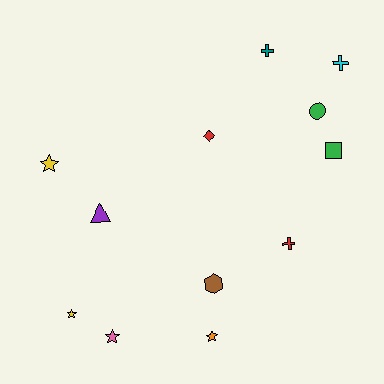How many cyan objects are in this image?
There is 1 cyan object.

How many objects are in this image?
There are 12 objects.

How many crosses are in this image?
There are 3 crosses.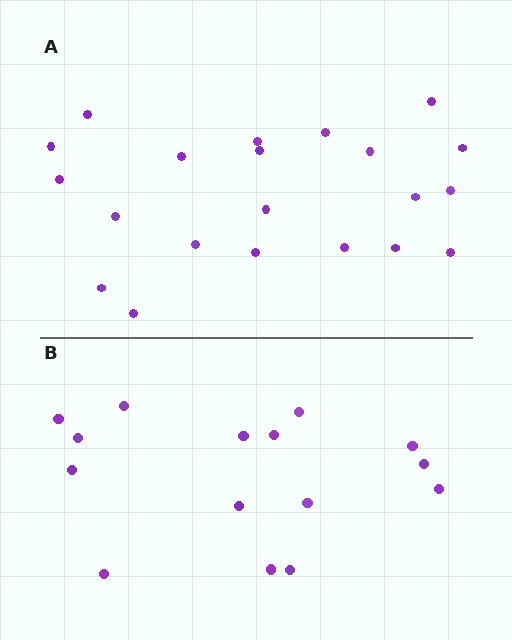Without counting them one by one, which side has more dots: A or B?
Region A (the top region) has more dots.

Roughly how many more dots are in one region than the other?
Region A has about 6 more dots than region B.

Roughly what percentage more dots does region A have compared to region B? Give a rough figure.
About 40% more.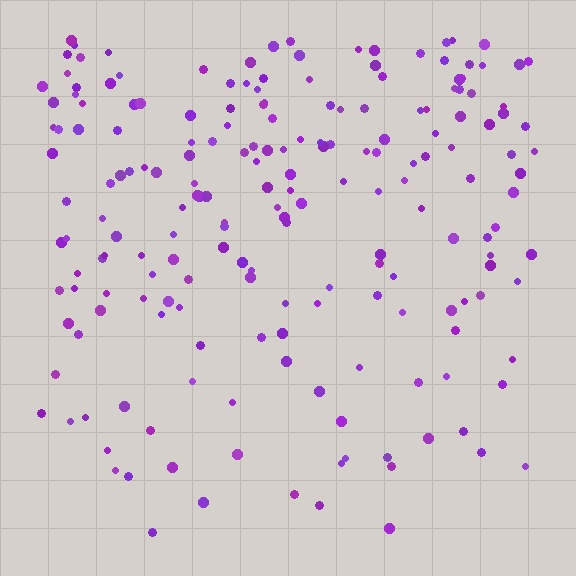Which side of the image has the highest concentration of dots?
The top.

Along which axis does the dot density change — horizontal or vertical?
Vertical.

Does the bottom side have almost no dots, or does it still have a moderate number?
Still a moderate number, just noticeably fewer than the top.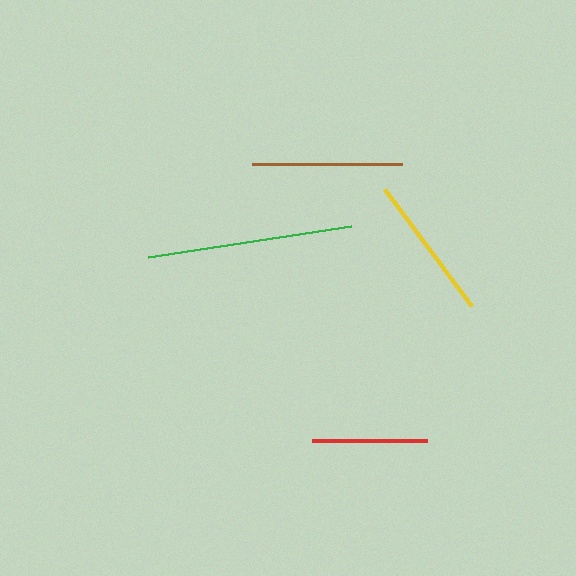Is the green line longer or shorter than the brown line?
The green line is longer than the brown line.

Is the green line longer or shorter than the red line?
The green line is longer than the red line.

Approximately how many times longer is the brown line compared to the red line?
The brown line is approximately 1.3 times the length of the red line.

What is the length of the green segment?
The green segment is approximately 205 pixels long.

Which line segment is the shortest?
The red line is the shortest at approximately 115 pixels.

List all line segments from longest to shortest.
From longest to shortest: green, brown, yellow, red.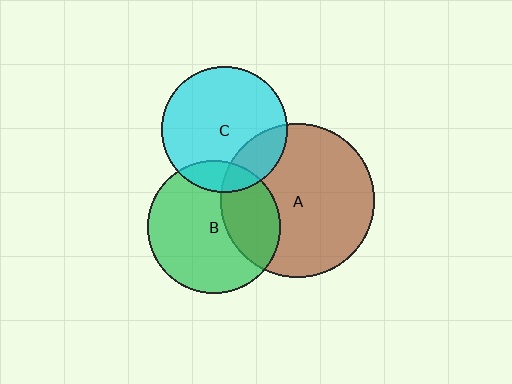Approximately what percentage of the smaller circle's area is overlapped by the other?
Approximately 20%.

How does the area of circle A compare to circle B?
Approximately 1.3 times.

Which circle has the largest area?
Circle A (brown).